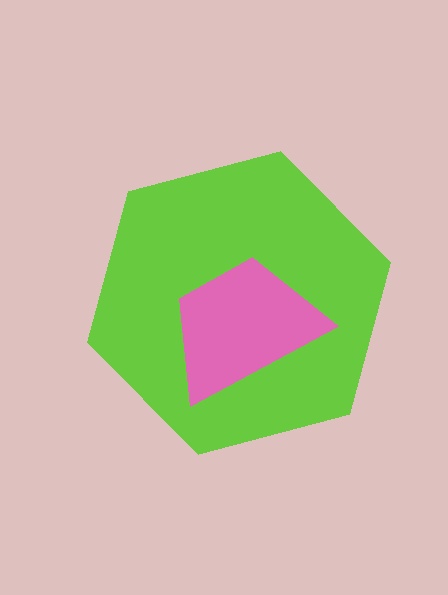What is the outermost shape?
The lime hexagon.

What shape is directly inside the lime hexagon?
The pink trapezoid.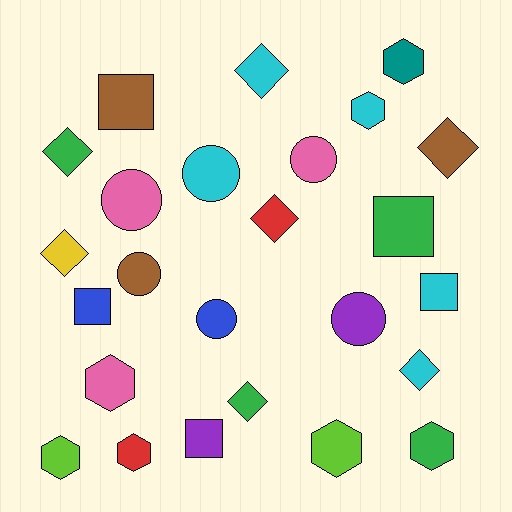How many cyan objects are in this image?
There are 5 cyan objects.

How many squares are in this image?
There are 5 squares.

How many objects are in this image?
There are 25 objects.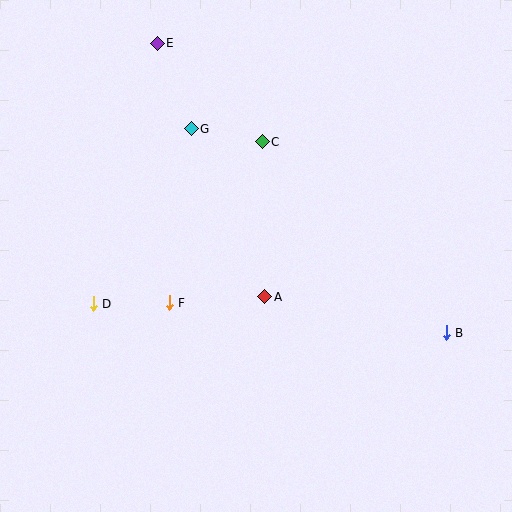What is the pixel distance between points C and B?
The distance between C and B is 266 pixels.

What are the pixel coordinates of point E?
Point E is at (157, 43).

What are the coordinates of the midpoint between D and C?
The midpoint between D and C is at (178, 223).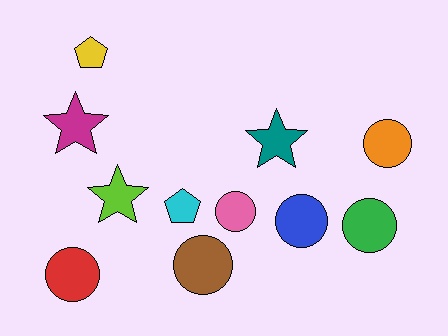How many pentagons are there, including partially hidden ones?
There are 2 pentagons.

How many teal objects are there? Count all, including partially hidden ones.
There is 1 teal object.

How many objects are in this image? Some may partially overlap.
There are 11 objects.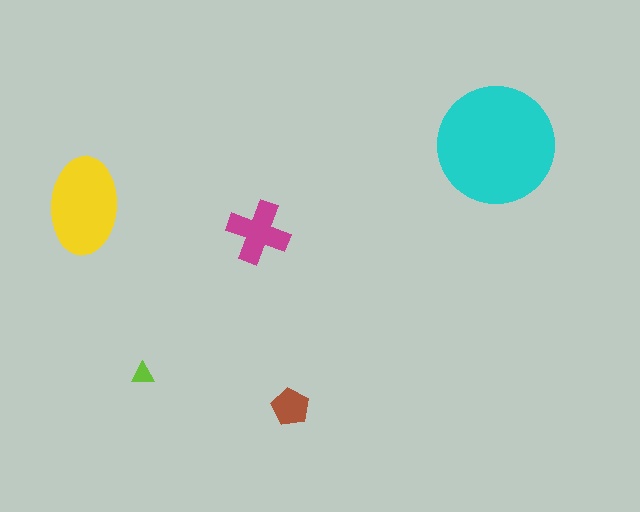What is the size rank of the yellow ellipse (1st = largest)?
2nd.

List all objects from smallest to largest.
The lime triangle, the brown pentagon, the magenta cross, the yellow ellipse, the cyan circle.